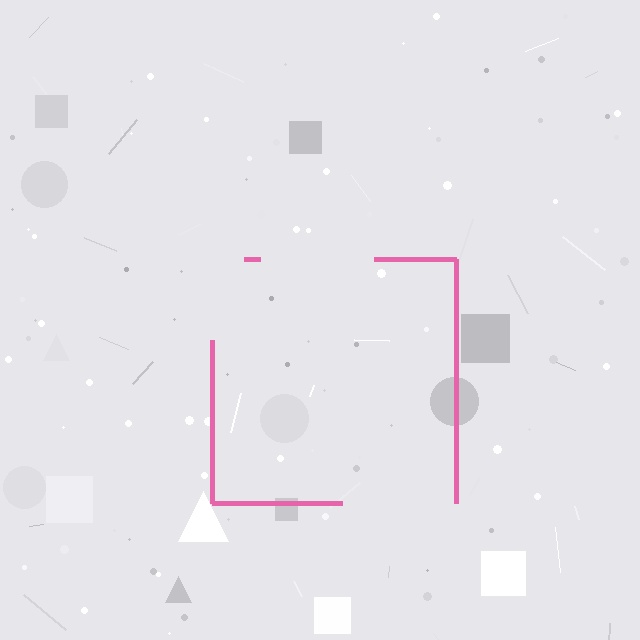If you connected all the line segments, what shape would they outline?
They would outline a square.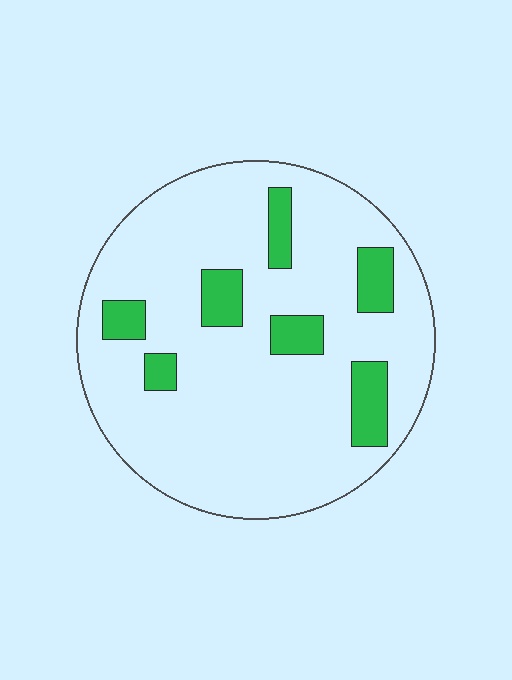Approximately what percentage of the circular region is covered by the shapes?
Approximately 15%.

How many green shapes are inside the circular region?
7.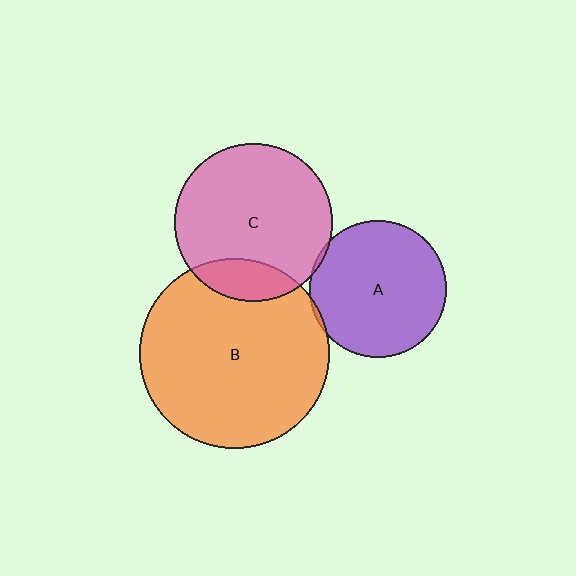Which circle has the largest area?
Circle B (orange).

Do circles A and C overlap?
Yes.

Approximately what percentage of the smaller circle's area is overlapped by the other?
Approximately 5%.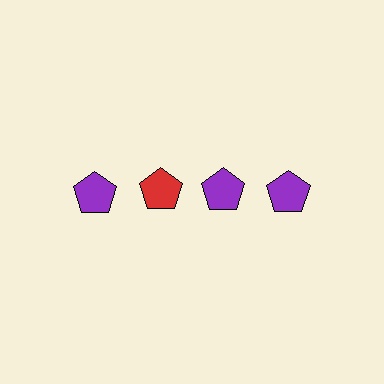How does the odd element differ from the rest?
It has a different color: red instead of purple.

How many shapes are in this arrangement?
There are 4 shapes arranged in a grid pattern.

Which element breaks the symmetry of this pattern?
The red pentagon in the top row, second from left column breaks the symmetry. All other shapes are purple pentagons.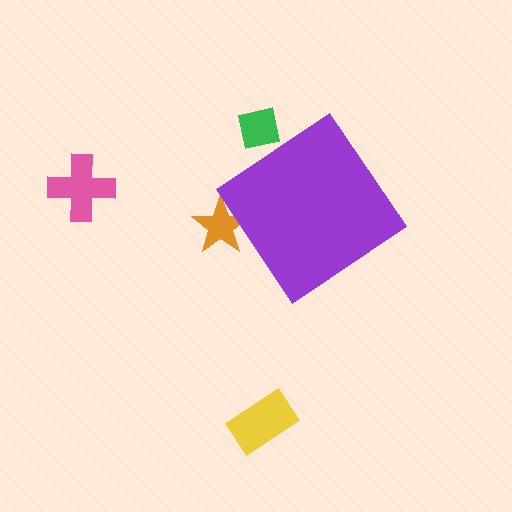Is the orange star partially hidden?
Yes, the orange star is partially hidden behind the purple diamond.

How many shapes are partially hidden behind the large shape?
2 shapes are partially hidden.